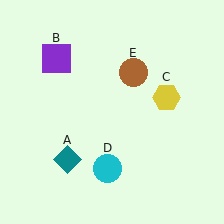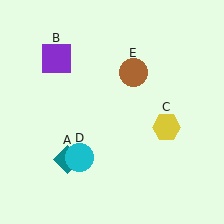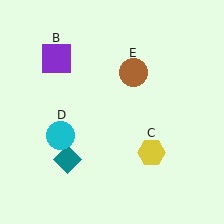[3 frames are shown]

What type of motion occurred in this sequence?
The yellow hexagon (object C), cyan circle (object D) rotated clockwise around the center of the scene.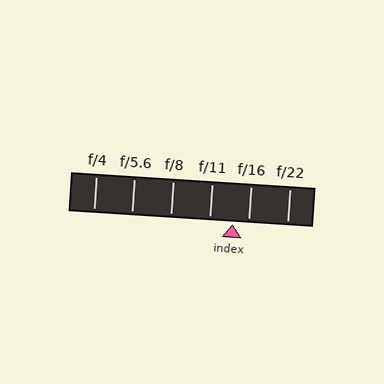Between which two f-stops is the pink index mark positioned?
The index mark is between f/11 and f/16.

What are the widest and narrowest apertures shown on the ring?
The widest aperture shown is f/4 and the narrowest is f/22.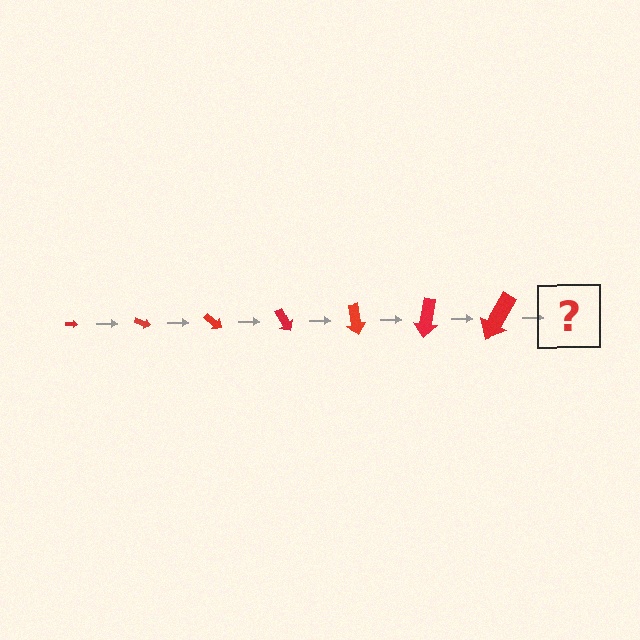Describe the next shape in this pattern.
It should be an arrow, larger than the previous one and rotated 140 degrees from the start.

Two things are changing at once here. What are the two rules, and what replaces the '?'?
The two rules are that the arrow grows larger each step and it rotates 20 degrees each step. The '?' should be an arrow, larger than the previous one and rotated 140 degrees from the start.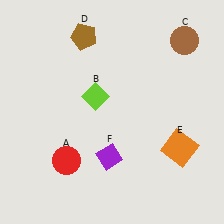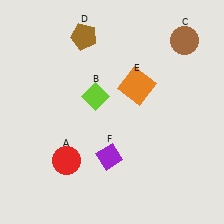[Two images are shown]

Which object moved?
The orange square (E) moved up.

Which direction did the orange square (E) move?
The orange square (E) moved up.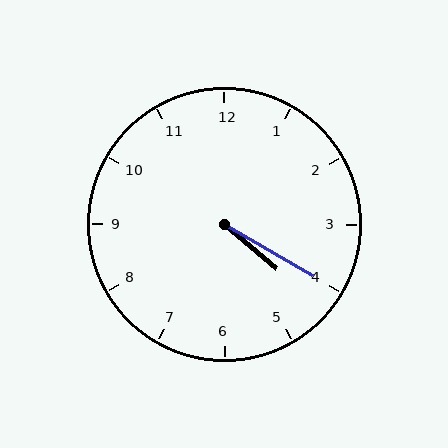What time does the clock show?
4:20.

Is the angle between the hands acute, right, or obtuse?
It is acute.